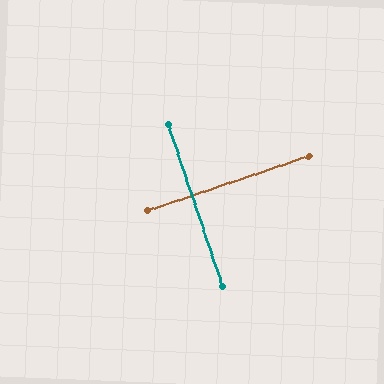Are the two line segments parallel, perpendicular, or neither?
Perpendicular — they meet at approximately 90°.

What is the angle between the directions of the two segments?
Approximately 90 degrees.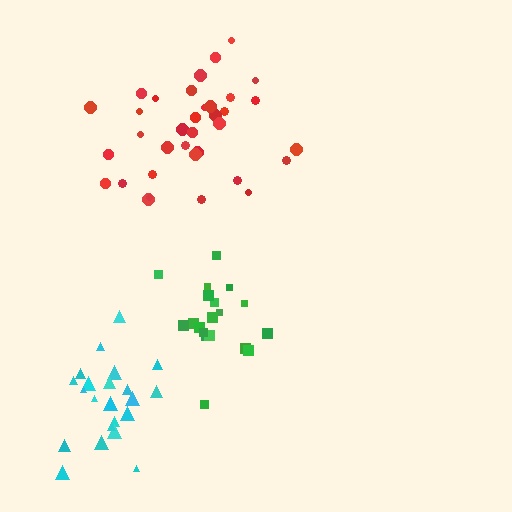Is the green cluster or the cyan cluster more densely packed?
Green.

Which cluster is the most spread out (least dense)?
Red.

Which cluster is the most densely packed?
Green.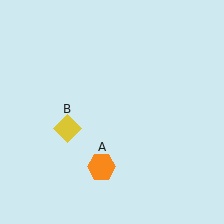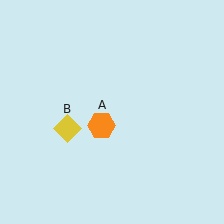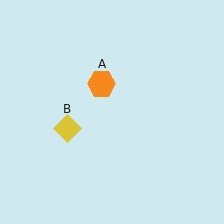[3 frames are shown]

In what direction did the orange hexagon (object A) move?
The orange hexagon (object A) moved up.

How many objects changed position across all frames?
1 object changed position: orange hexagon (object A).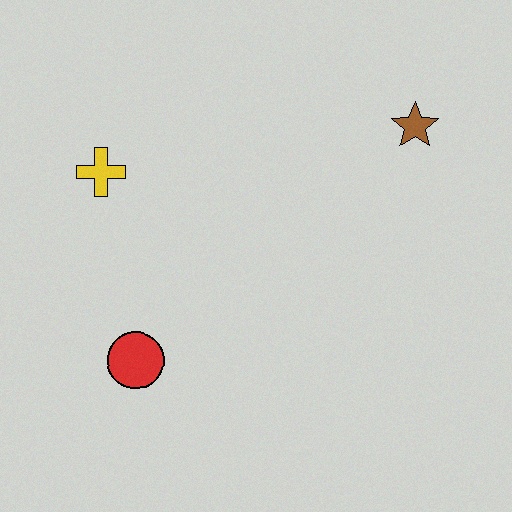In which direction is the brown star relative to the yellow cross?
The brown star is to the right of the yellow cross.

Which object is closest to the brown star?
The yellow cross is closest to the brown star.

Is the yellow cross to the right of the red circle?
No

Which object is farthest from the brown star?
The red circle is farthest from the brown star.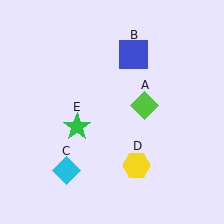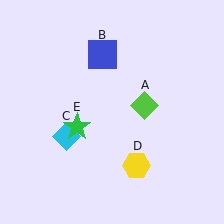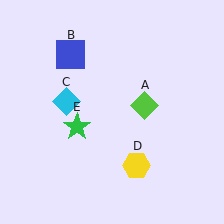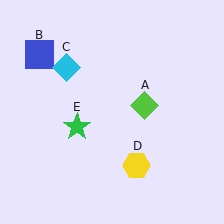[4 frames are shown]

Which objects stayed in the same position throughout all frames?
Lime diamond (object A) and yellow hexagon (object D) and green star (object E) remained stationary.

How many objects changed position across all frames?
2 objects changed position: blue square (object B), cyan diamond (object C).